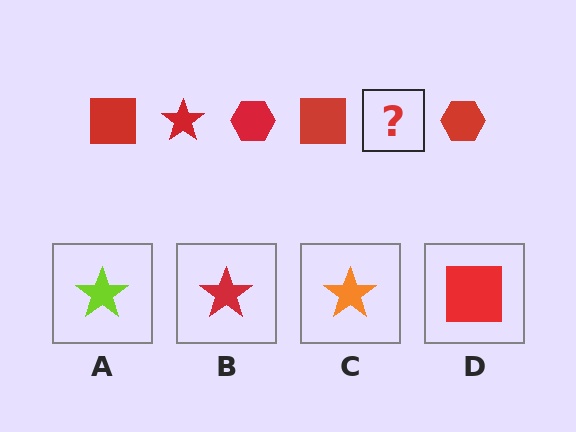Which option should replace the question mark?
Option B.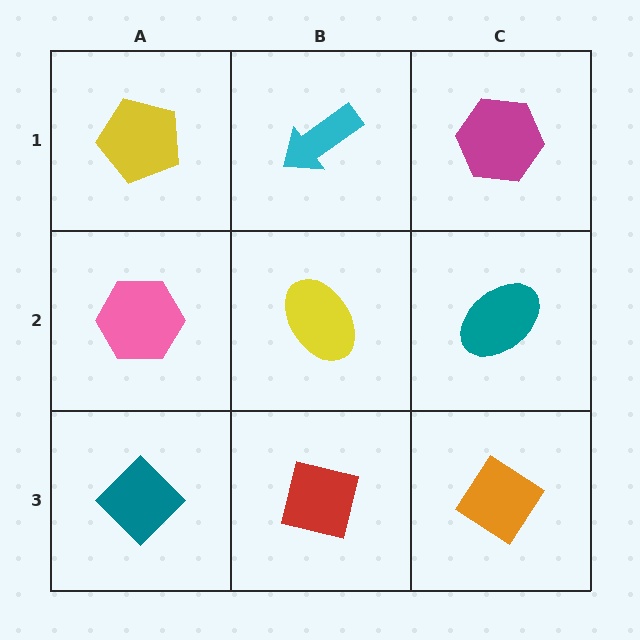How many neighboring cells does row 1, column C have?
2.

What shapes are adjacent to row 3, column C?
A teal ellipse (row 2, column C), a red square (row 3, column B).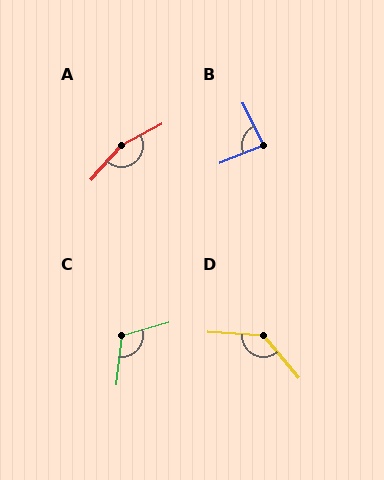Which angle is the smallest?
B, at approximately 87 degrees.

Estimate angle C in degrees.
Approximately 112 degrees.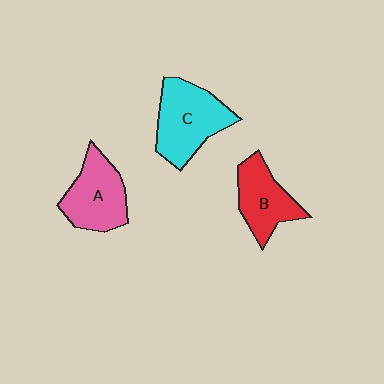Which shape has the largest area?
Shape C (cyan).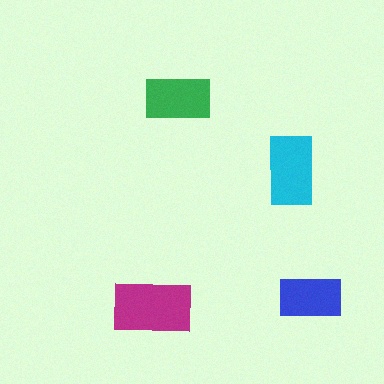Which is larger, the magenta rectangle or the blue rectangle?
The magenta one.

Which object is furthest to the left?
The magenta rectangle is leftmost.